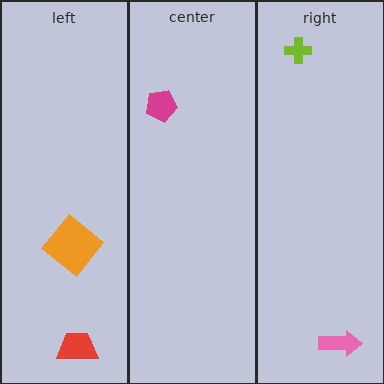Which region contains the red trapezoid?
The left region.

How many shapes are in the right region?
2.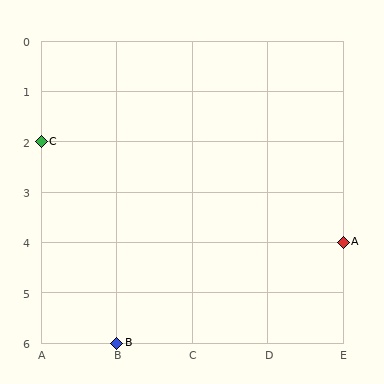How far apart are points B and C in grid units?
Points B and C are 1 column and 4 rows apart (about 4.1 grid units diagonally).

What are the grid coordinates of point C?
Point C is at grid coordinates (A, 2).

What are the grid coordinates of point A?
Point A is at grid coordinates (E, 4).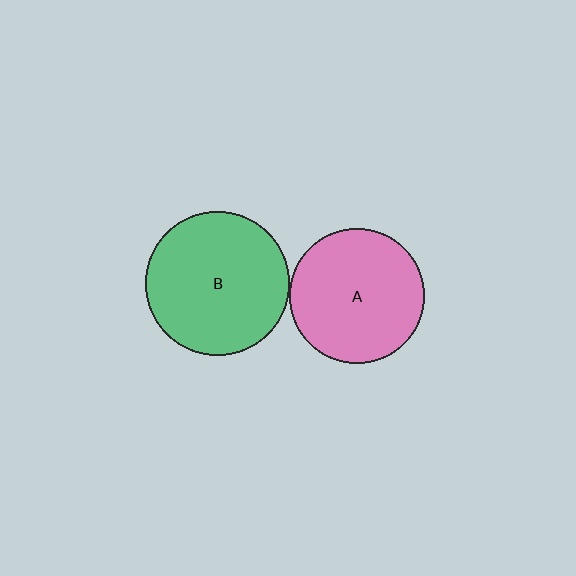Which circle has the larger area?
Circle B (green).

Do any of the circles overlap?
No, none of the circles overlap.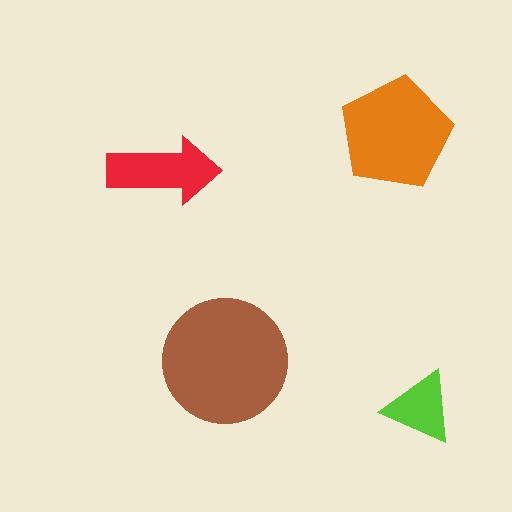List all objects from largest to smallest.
The brown circle, the orange pentagon, the red arrow, the lime triangle.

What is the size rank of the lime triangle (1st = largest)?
4th.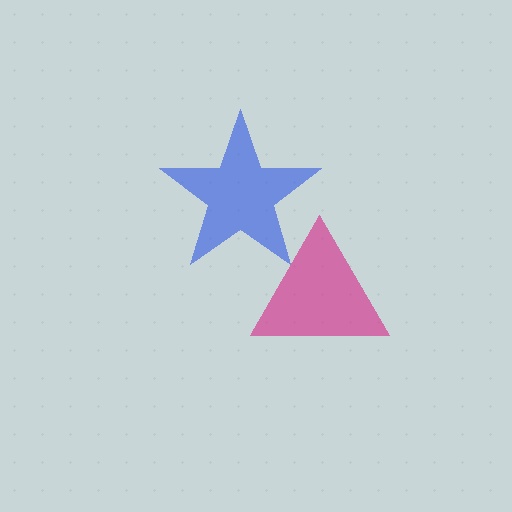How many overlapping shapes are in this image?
There are 2 overlapping shapes in the image.